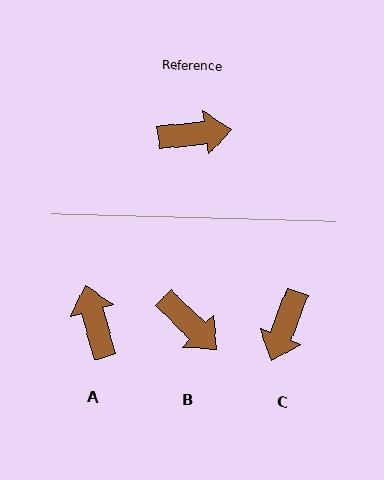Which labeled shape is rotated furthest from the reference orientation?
C, about 118 degrees away.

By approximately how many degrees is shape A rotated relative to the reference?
Approximately 99 degrees counter-clockwise.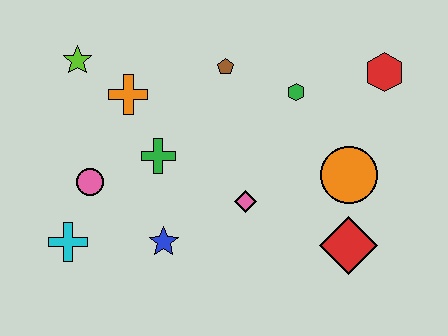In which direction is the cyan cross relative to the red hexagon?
The cyan cross is to the left of the red hexagon.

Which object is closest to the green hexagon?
The brown pentagon is closest to the green hexagon.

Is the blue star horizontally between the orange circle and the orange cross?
Yes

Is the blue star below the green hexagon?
Yes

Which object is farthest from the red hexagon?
The cyan cross is farthest from the red hexagon.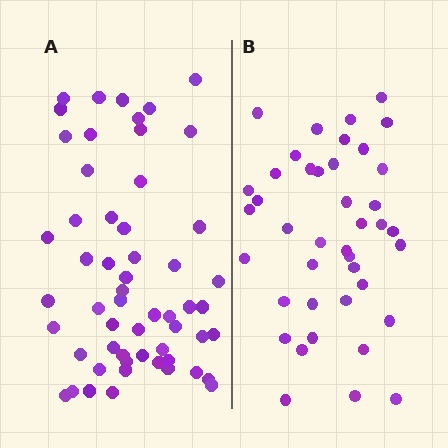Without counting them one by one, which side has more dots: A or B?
Region A (the left region) has more dots.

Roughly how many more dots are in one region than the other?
Region A has approximately 15 more dots than region B.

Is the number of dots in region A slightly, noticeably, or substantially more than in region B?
Region A has noticeably more, but not dramatically so. The ratio is roughly 1.4 to 1.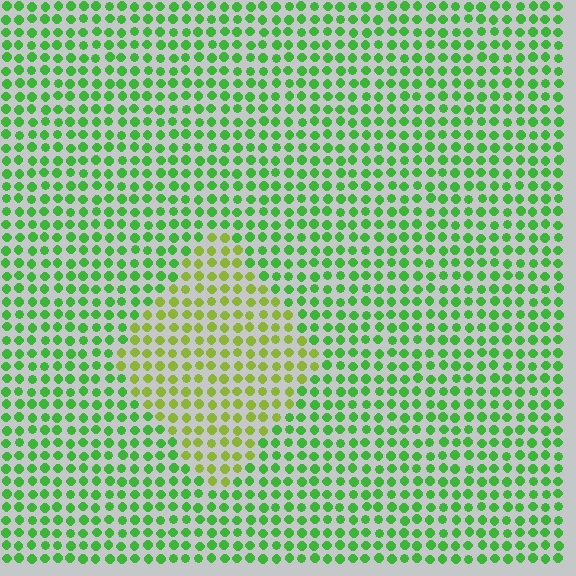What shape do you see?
I see a diamond.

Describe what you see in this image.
The image is filled with small green elements in a uniform arrangement. A diamond-shaped region is visible where the elements are tinted to a slightly different hue, forming a subtle color boundary.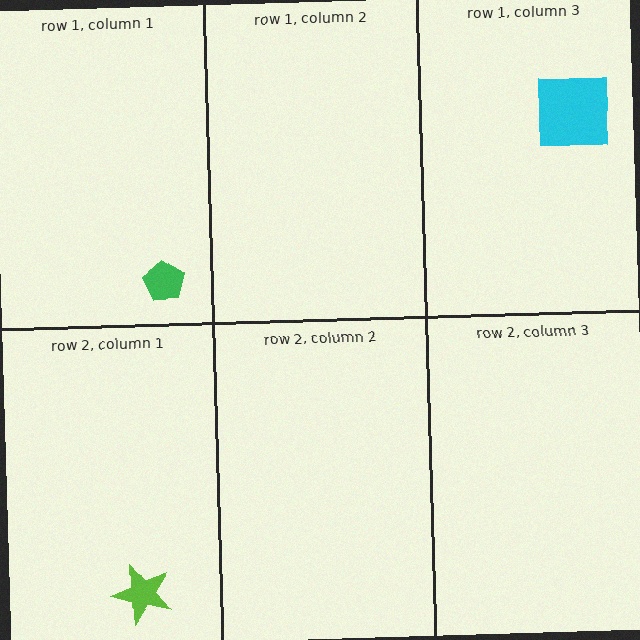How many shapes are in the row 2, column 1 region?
1.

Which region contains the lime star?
The row 2, column 1 region.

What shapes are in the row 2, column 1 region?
The lime star.